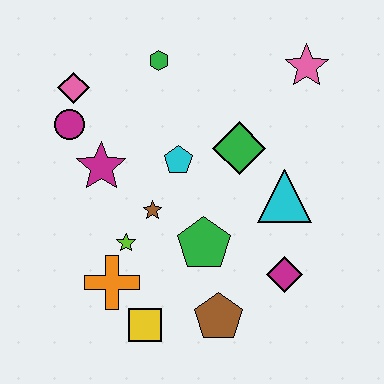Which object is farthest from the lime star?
The pink star is farthest from the lime star.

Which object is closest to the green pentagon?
The brown star is closest to the green pentagon.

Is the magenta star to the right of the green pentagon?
No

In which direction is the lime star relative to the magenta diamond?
The lime star is to the left of the magenta diamond.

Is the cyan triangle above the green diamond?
No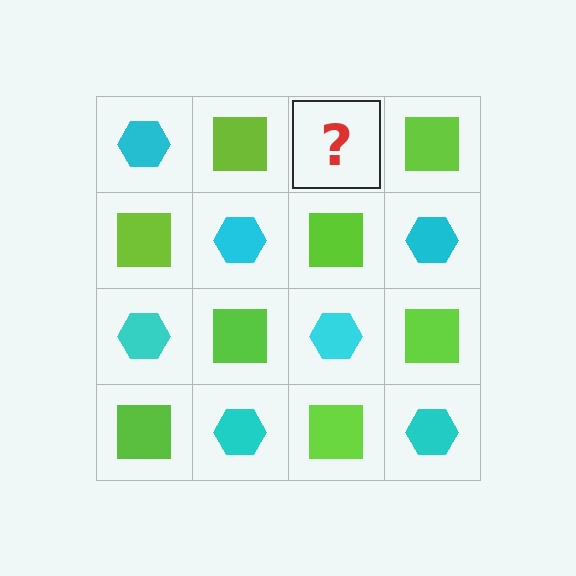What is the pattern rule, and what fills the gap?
The rule is that it alternates cyan hexagon and lime square in a checkerboard pattern. The gap should be filled with a cyan hexagon.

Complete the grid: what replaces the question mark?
The question mark should be replaced with a cyan hexagon.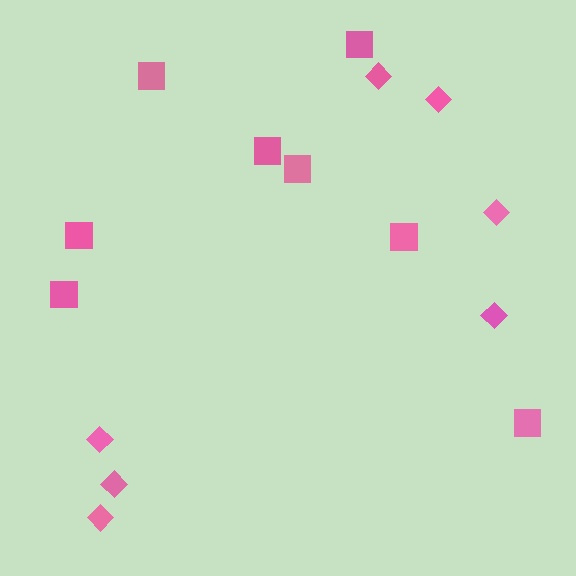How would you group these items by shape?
There are 2 groups: one group of squares (8) and one group of diamonds (7).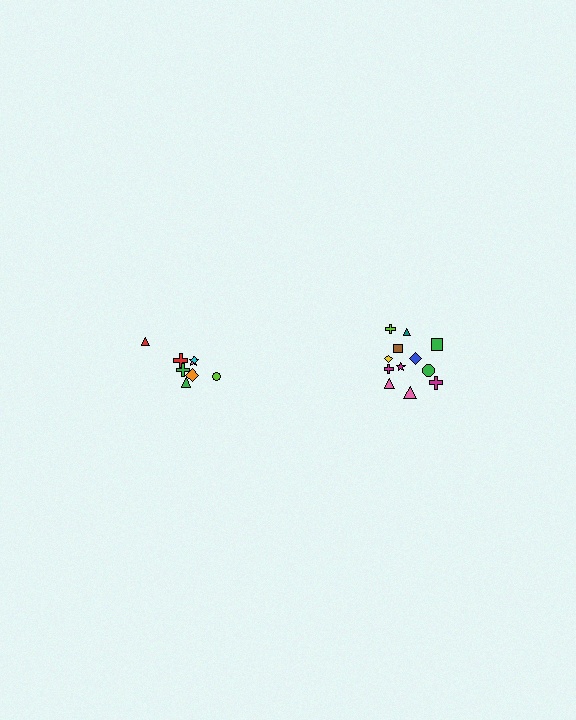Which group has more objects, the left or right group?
The right group.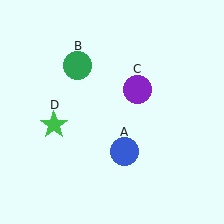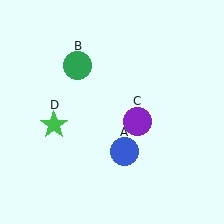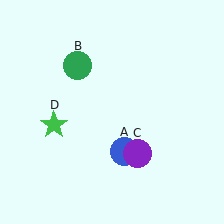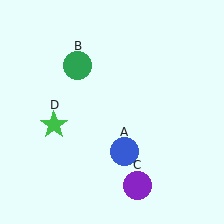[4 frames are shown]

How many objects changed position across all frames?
1 object changed position: purple circle (object C).